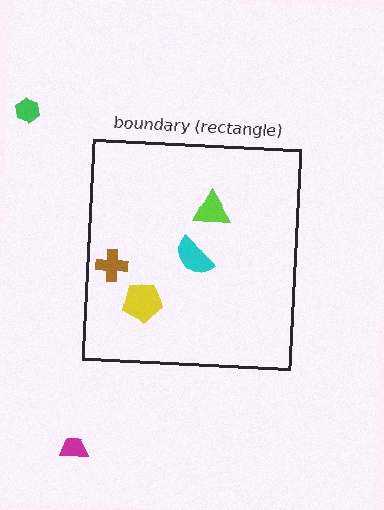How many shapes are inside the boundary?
4 inside, 2 outside.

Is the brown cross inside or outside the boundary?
Inside.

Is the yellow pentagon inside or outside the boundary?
Inside.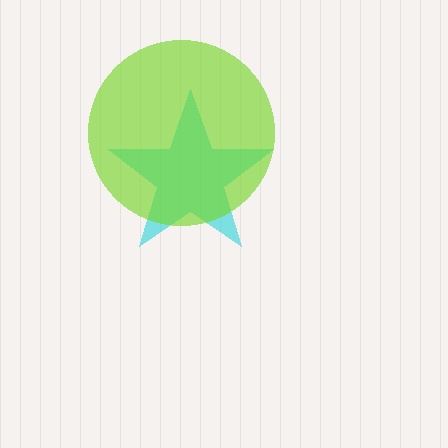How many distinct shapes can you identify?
There are 2 distinct shapes: a cyan star, a lime circle.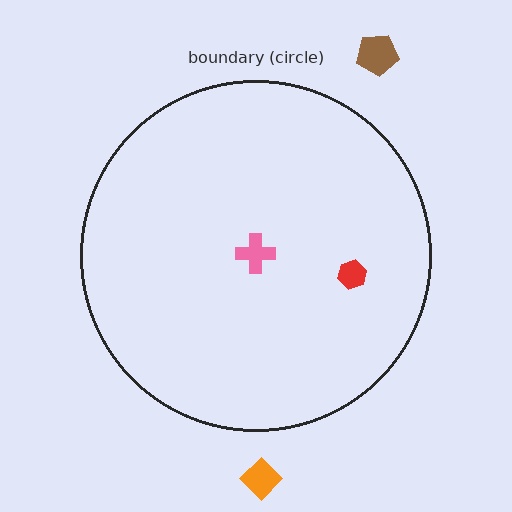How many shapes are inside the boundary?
2 inside, 2 outside.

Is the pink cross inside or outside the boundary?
Inside.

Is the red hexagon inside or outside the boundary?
Inside.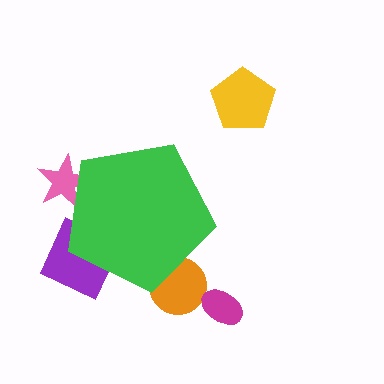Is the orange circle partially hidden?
Yes, the orange circle is partially hidden behind the green pentagon.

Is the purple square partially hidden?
Yes, the purple square is partially hidden behind the green pentagon.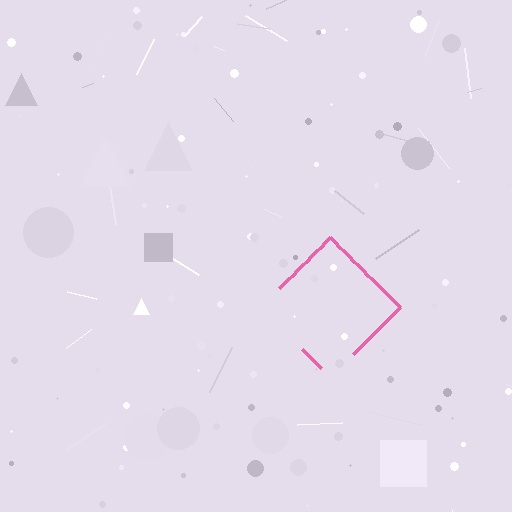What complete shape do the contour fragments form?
The contour fragments form a diamond.